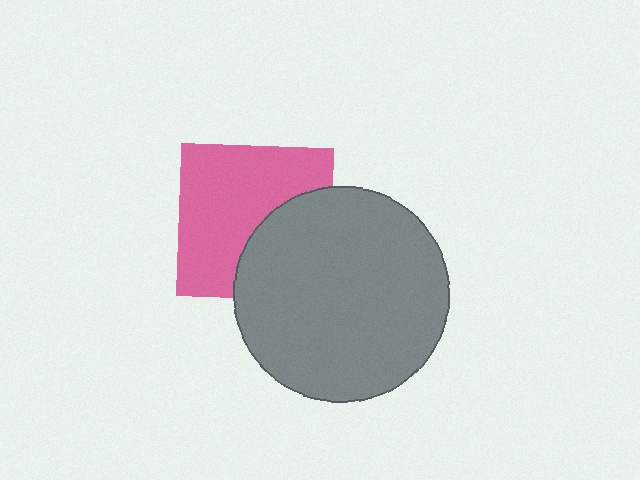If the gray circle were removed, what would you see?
You would see the complete pink square.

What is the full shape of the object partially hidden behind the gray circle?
The partially hidden object is a pink square.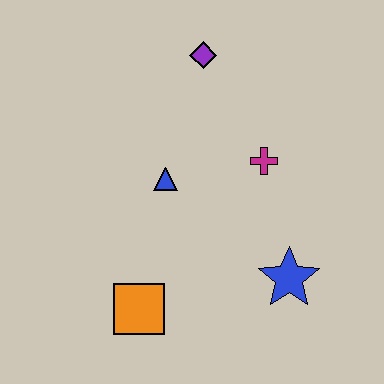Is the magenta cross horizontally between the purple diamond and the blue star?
Yes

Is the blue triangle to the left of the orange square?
No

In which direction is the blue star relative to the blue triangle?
The blue star is to the right of the blue triangle.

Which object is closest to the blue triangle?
The magenta cross is closest to the blue triangle.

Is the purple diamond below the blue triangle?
No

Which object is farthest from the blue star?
The purple diamond is farthest from the blue star.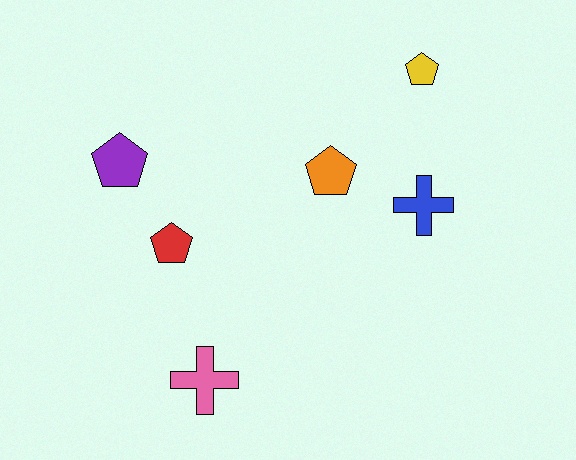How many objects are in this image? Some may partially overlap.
There are 6 objects.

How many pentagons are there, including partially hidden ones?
There are 4 pentagons.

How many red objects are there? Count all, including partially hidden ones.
There is 1 red object.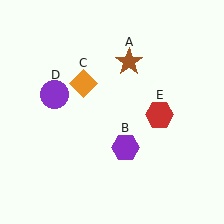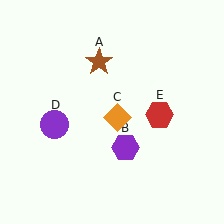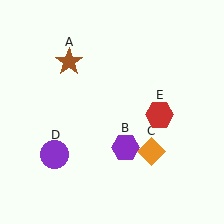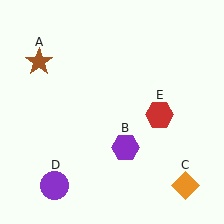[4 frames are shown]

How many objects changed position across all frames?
3 objects changed position: brown star (object A), orange diamond (object C), purple circle (object D).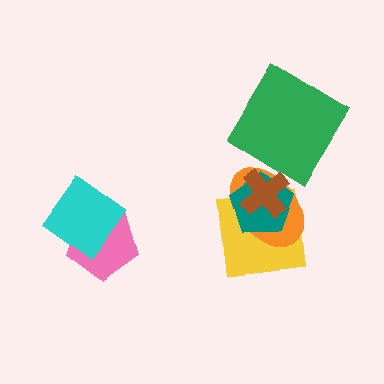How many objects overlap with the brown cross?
3 objects overlap with the brown cross.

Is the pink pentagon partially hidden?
Yes, it is partially covered by another shape.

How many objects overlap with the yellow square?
3 objects overlap with the yellow square.